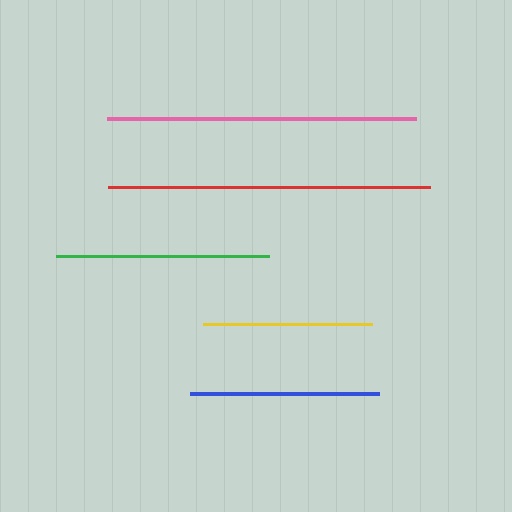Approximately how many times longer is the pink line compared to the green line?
The pink line is approximately 1.4 times the length of the green line.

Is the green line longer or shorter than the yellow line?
The green line is longer than the yellow line.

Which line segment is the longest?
The red line is the longest at approximately 322 pixels.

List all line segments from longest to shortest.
From longest to shortest: red, pink, green, blue, yellow.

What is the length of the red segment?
The red segment is approximately 322 pixels long.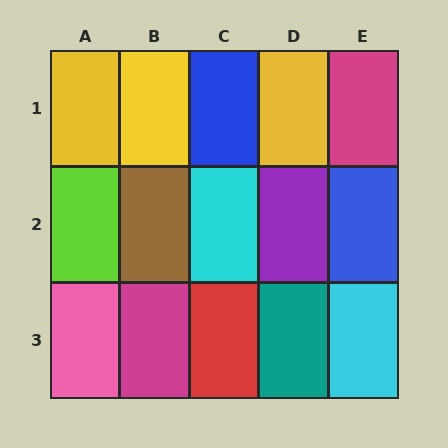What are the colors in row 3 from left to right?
Pink, magenta, red, teal, cyan.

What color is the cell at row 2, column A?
Lime.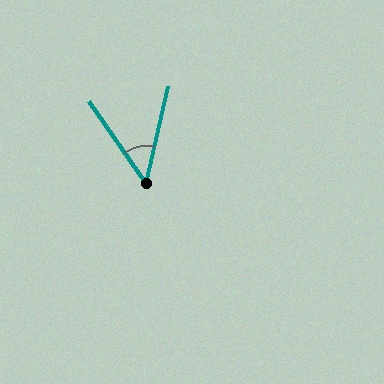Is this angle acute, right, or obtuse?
It is acute.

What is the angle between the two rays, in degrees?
Approximately 48 degrees.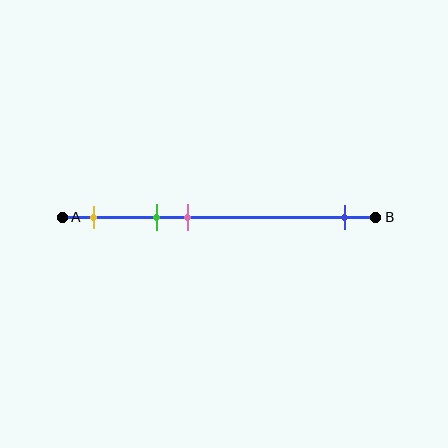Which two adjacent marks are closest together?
The green and pink marks are the closest adjacent pair.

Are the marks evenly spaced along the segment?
No, the marks are not evenly spaced.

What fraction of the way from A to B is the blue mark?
The blue mark is approximately 90% (0.9) of the way from A to B.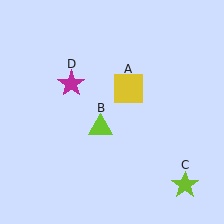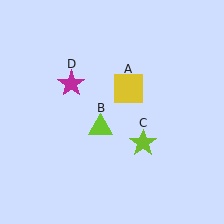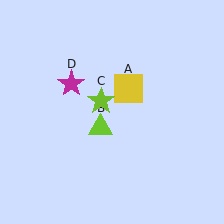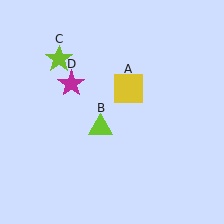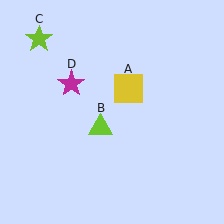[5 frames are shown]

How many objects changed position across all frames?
1 object changed position: lime star (object C).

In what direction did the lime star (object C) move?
The lime star (object C) moved up and to the left.